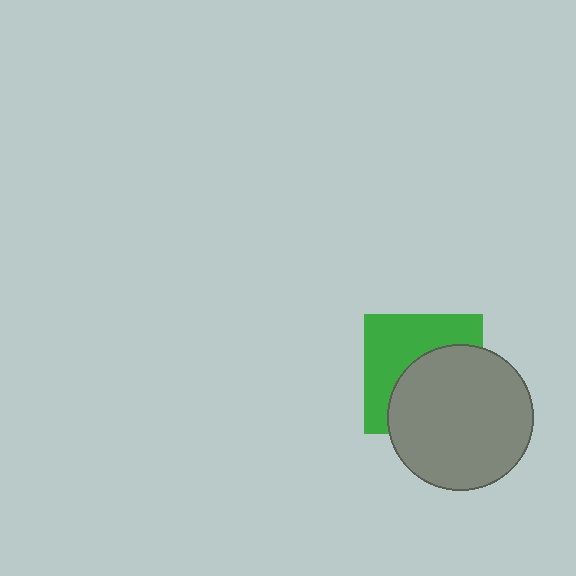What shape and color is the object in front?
The object in front is a gray circle.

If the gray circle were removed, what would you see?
You would see the complete green square.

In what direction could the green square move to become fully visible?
The green square could move toward the upper-left. That would shift it out from behind the gray circle entirely.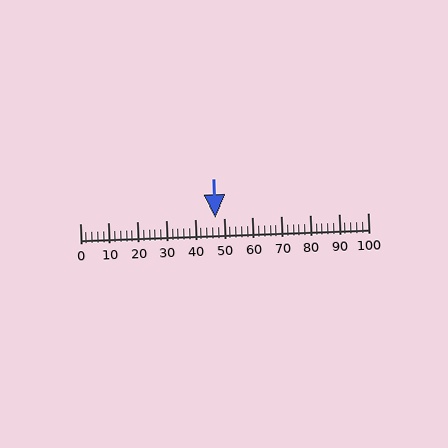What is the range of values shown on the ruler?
The ruler shows values from 0 to 100.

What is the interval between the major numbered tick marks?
The major tick marks are spaced 10 units apart.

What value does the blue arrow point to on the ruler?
The blue arrow points to approximately 47.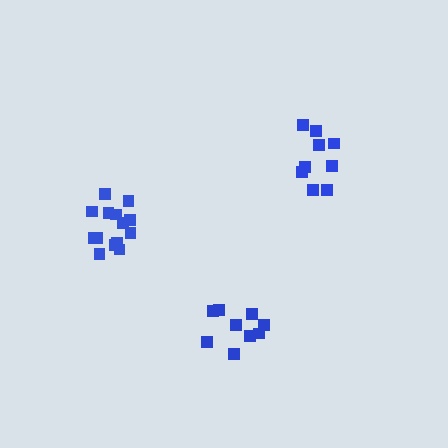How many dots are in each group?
Group 1: 9 dots, Group 2: 14 dots, Group 3: 9 dots (32 total).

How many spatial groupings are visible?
There are 3 spatial groupings.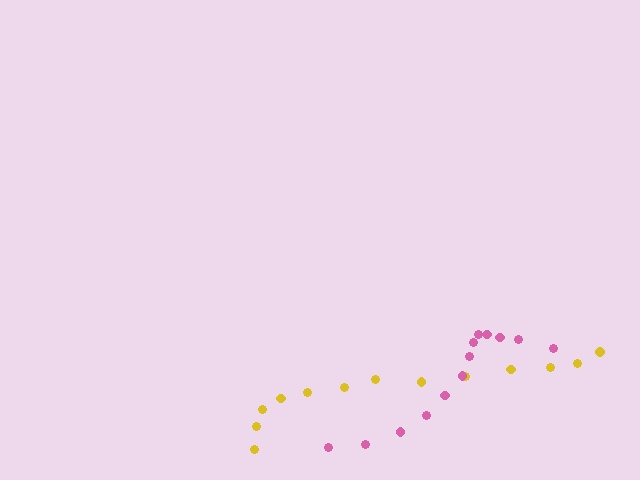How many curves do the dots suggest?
There are 2 distinct paths.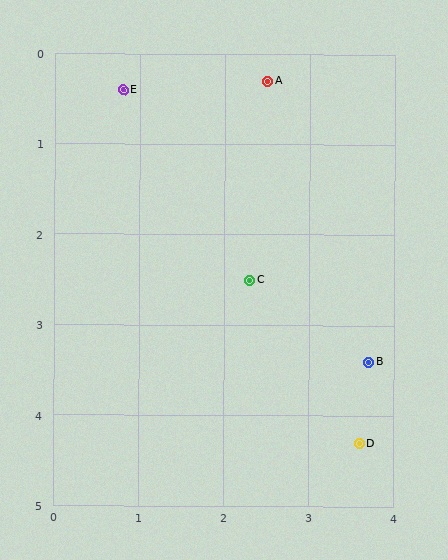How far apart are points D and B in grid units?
Points D and B are about 0.9 grid units apart.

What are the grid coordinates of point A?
Point A is at approximately (2.5, 0.3).